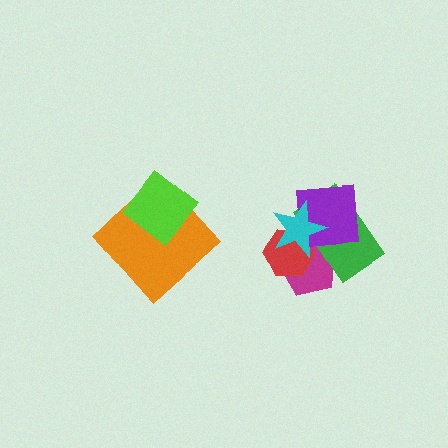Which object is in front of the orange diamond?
The lime diamond is in front of the orange diamond.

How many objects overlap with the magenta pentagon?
4 objects overlap with the magenta pentagon.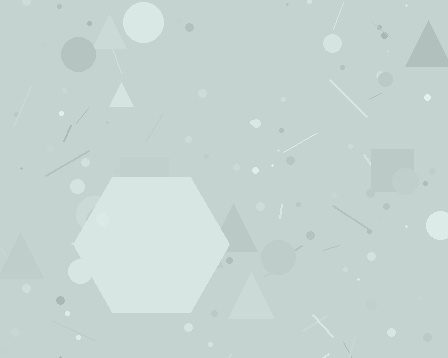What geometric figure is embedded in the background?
A hexagon is embedded in the background.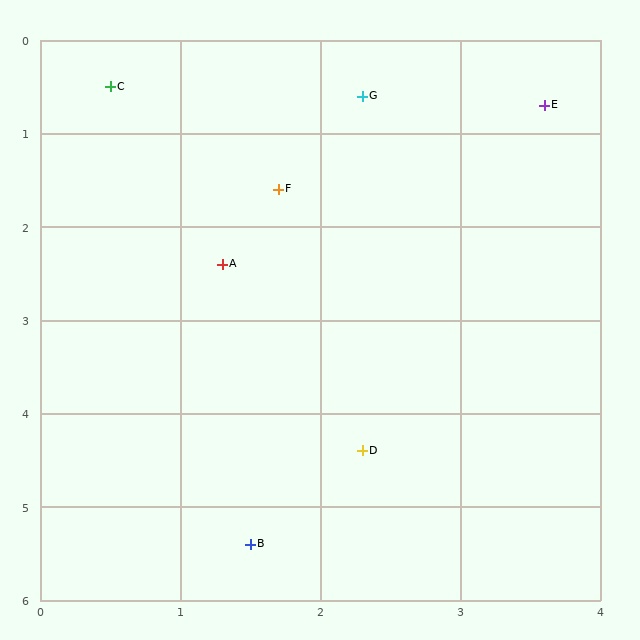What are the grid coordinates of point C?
Point C is at approximately (0.5, 0.5).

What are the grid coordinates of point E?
Point E is at approximately (3.6, 0.7).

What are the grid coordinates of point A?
Point A is at approximately (1.3, 2.4).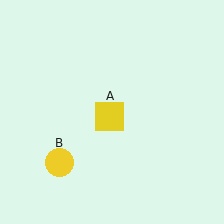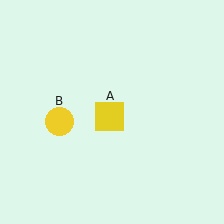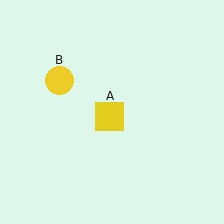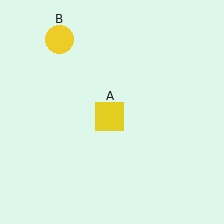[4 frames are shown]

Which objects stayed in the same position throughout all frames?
Yellow square (object A) remained stationary.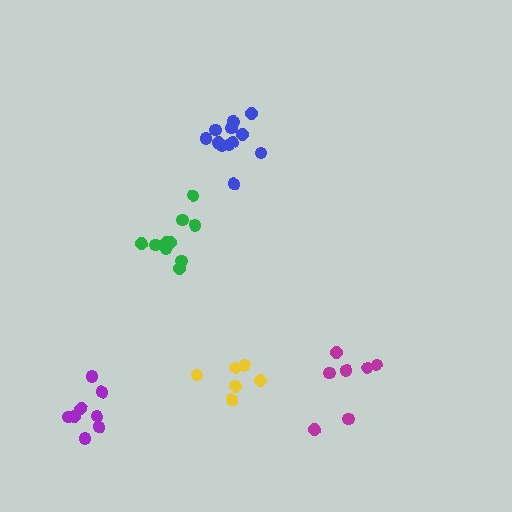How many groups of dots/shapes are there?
There are 5 groups.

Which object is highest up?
The blue cluster is topmost.